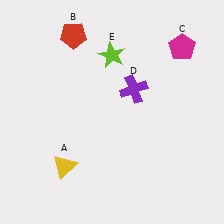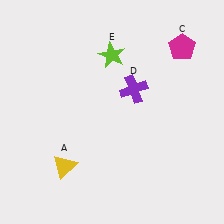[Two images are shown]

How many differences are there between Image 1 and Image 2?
There is 1 difference between the two images.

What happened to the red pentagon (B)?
The red pentagon (B) was removed in Image 2. It was in the top-left area of Image 1.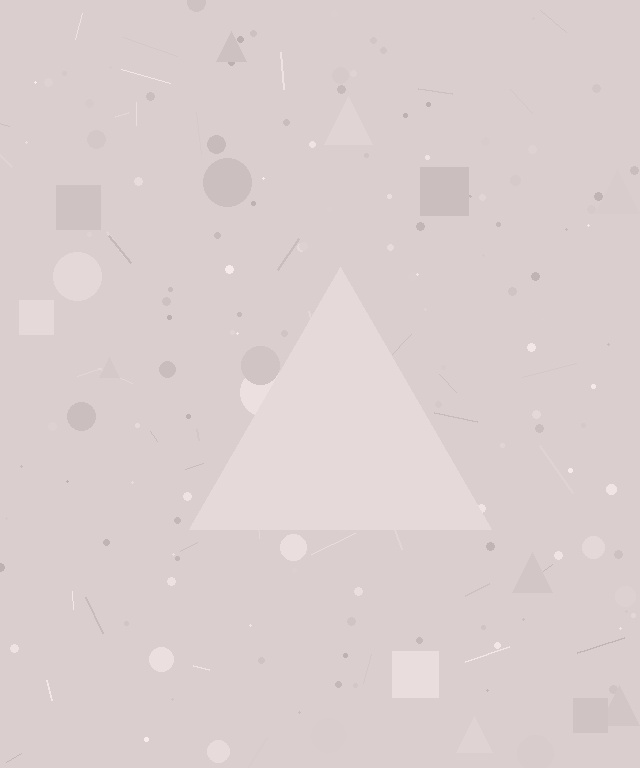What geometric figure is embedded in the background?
A triangle is embedded in the background.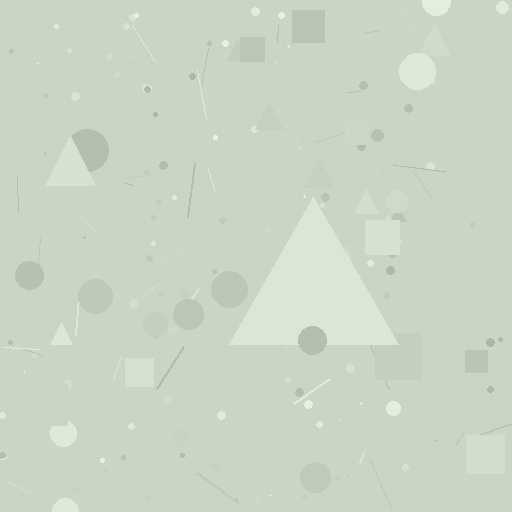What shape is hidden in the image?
A triangle is hidden in the image.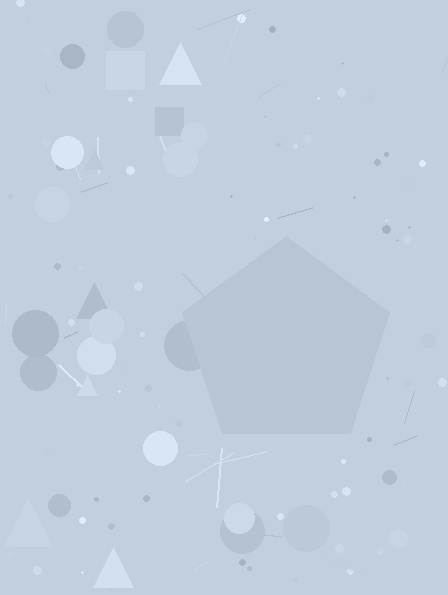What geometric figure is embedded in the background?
A pentagon is embedded in the background.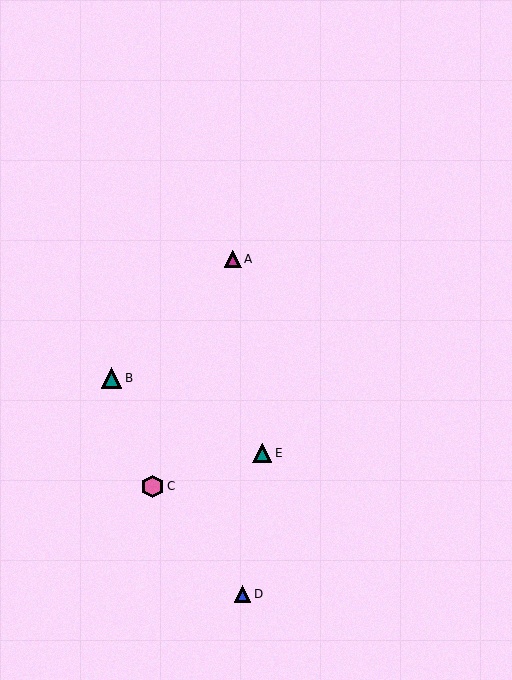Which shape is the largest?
The pink hexagon (labeled C) is the largest.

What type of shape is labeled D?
Shape D is a blue triangle.